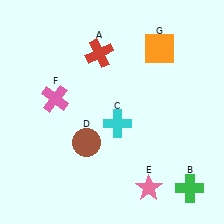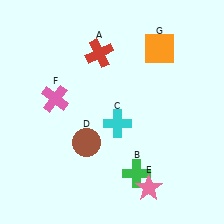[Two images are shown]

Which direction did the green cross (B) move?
The green cross (B) moved left.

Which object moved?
The green cross (B) moved left.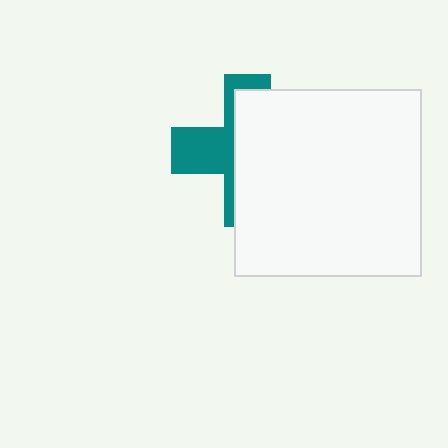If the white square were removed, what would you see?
You would see the complete teal cross.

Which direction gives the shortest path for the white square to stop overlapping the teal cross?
Moving right gives the shortest separation.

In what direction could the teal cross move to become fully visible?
The teal cross could move left. That would shift it out from behind the white square entirely.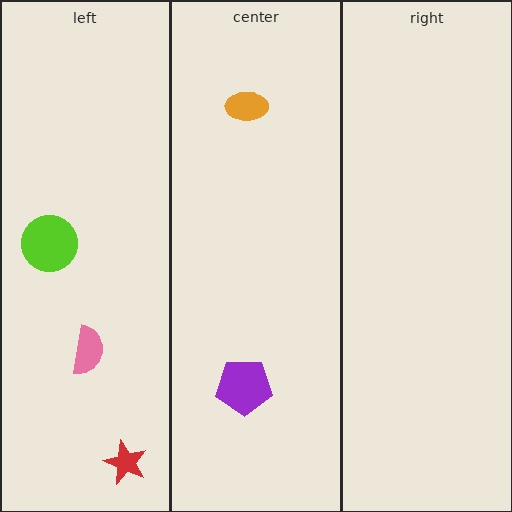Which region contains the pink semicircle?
The left region.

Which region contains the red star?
The left region.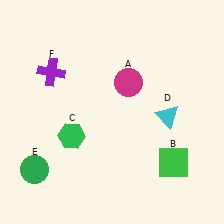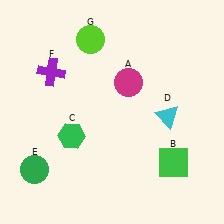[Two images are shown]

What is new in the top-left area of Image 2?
A lime circle (G) was added in the top-left area of Image 2.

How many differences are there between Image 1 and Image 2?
There is 1 difference between the two images.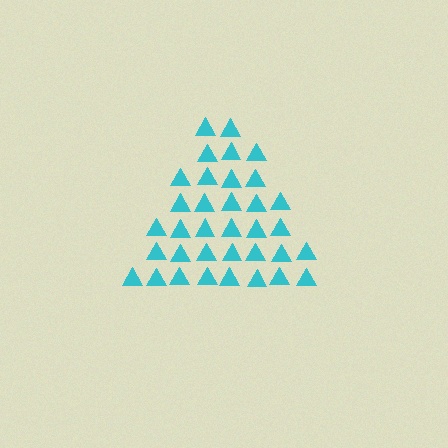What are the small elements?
The small elements are triangles.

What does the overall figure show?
The overall figure shows a triangle.